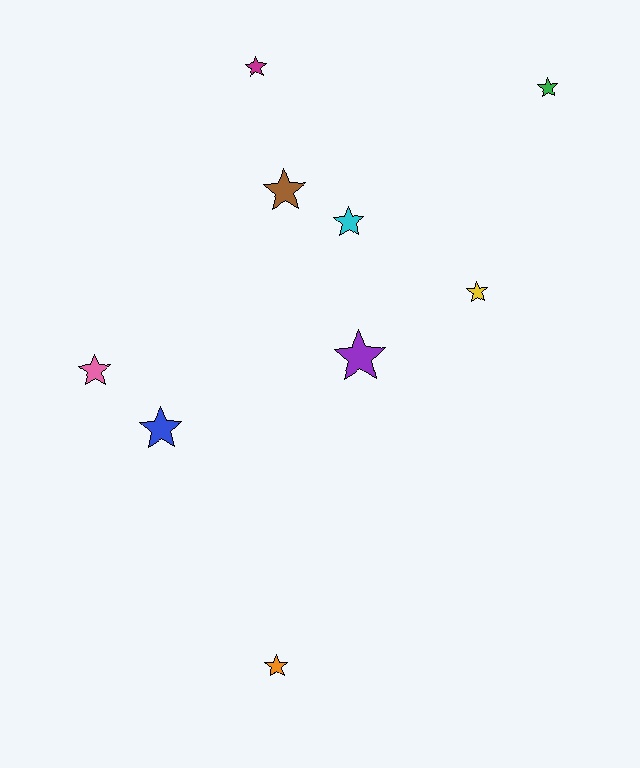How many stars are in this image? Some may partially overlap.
There are 9 stars.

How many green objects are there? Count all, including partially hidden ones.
There is 1 green object.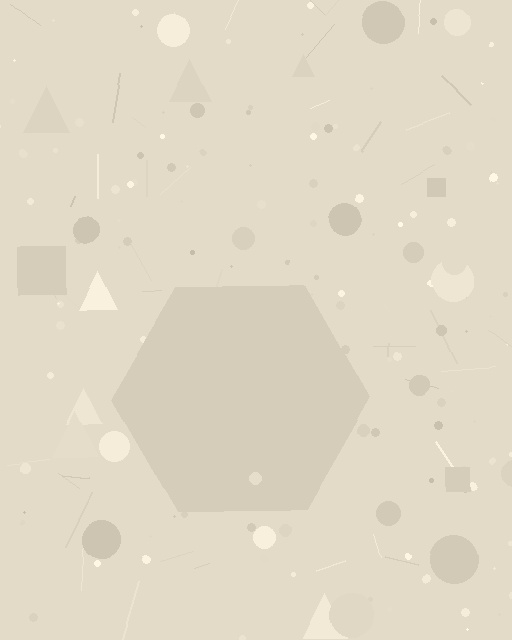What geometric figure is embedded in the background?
A hexagon is embedded in the background.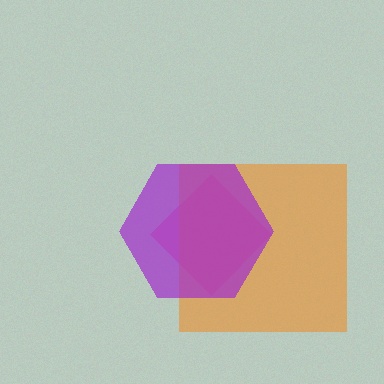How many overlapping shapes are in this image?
There are 3 overlapping shapes in the image.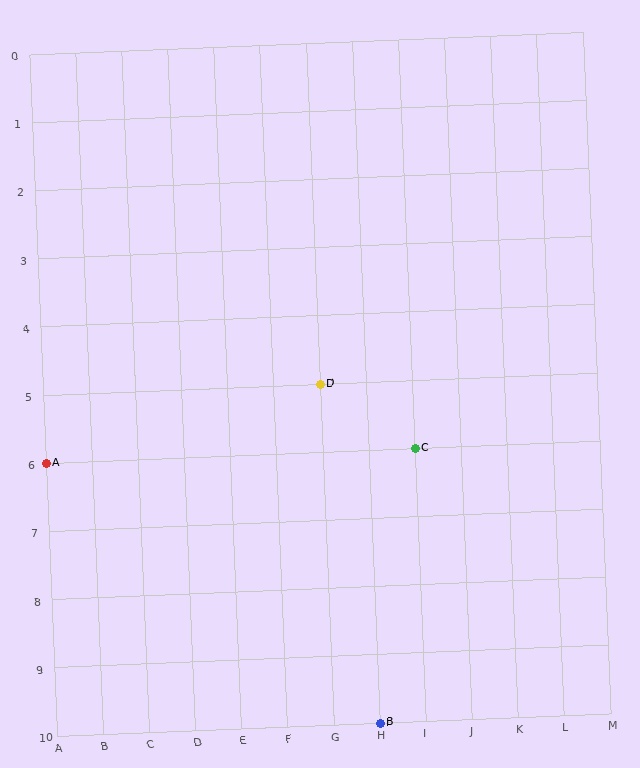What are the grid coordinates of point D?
Point D is at grid coordinates (G, 5).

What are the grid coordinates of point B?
Point B is at grid coordinates (H, 10).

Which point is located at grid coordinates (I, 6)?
Point C is at (I, 6).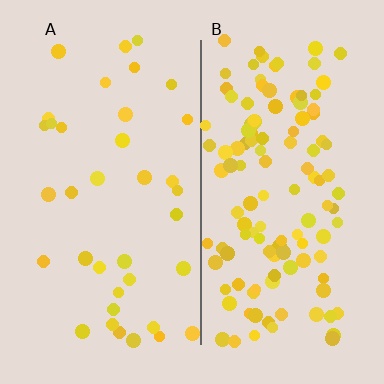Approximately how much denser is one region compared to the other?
Approximately 3.3× — region B over region A.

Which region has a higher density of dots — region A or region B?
B (the right).